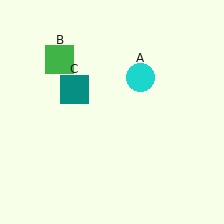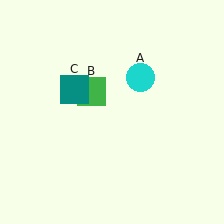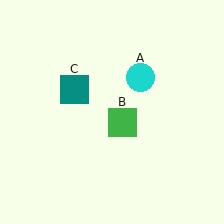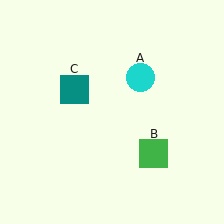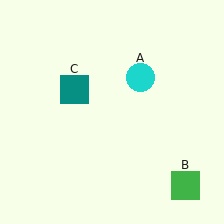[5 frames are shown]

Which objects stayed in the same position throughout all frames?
Cyan circle (object A) and teal square (object C) remained stationary.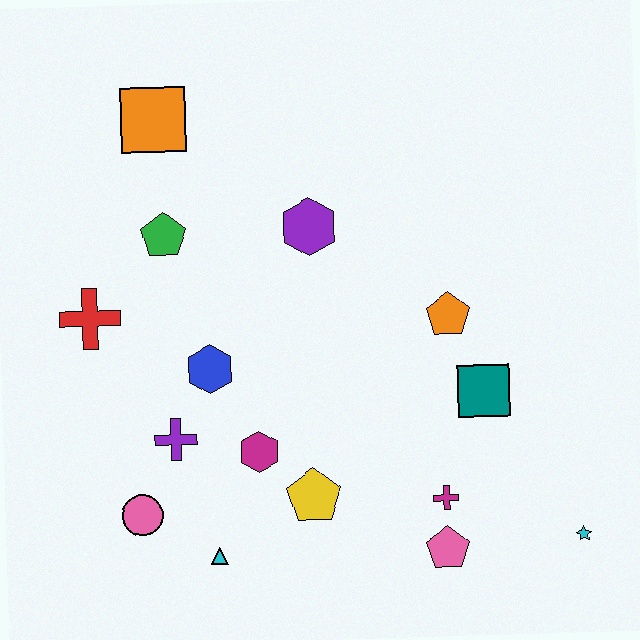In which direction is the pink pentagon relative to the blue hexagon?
The pink pentagon is to the right of the blue hexagon.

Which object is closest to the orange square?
The green pentagon is closest to the orange square.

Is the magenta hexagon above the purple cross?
No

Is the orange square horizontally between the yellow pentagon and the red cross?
Yes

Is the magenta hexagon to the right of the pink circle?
Yes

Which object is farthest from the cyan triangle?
The orange square is farthest from the cyan triangle.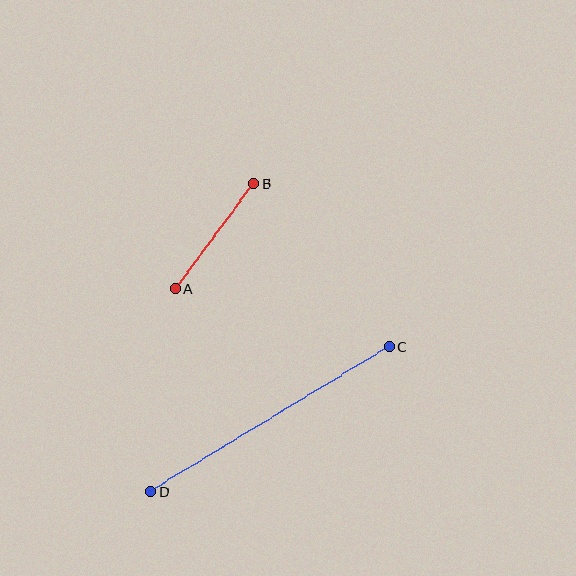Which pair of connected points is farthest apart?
Points C and D are farthest apart.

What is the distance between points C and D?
The distance is approximately 279 pixels.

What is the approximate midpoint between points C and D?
The midpoint is at approximately (270, 419) pixels.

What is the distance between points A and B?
The distance is approximately 131 pixels.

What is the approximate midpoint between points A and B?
The midpoint is at approximately (214, 237) pixels.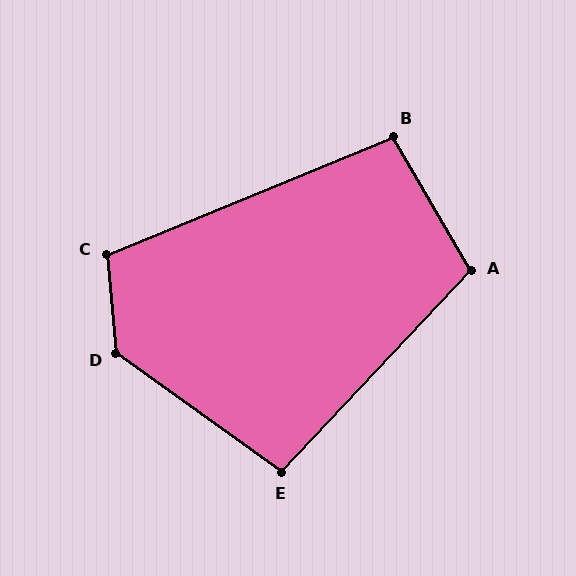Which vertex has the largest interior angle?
D, at approximately 131 degrees.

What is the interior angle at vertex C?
Approximately 107 degrees (obtuse).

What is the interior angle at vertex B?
Approximately 98 degrees (obtuse).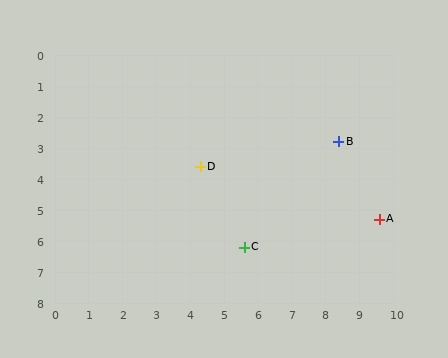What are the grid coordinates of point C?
Point C is at approximately (5.6, 6.2).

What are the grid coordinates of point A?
Point A is at approximately (9.6, 5.3).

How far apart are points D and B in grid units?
Points D and B are about 4.2 grid units apart.